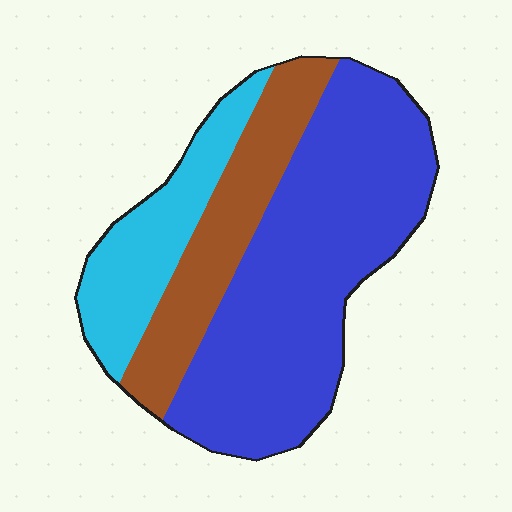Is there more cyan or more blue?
Blue.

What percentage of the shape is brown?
Brown covers roughly 25% of the shape.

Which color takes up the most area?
Blue, at roughly 55%.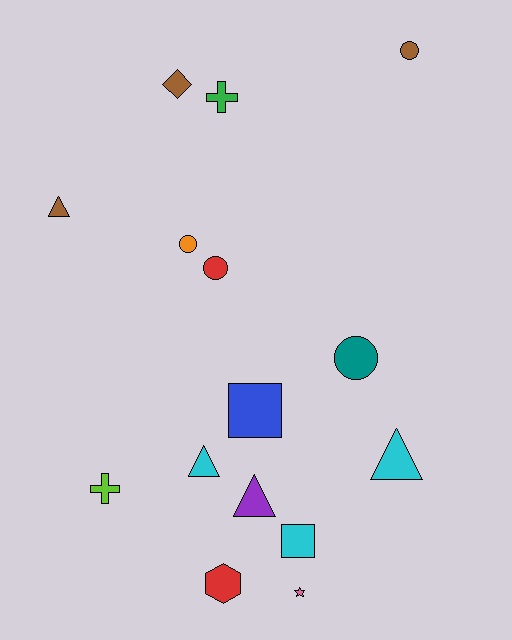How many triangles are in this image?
There are 4 triangles.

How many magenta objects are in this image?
There are no magenta objects.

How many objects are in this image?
There are 15 objects.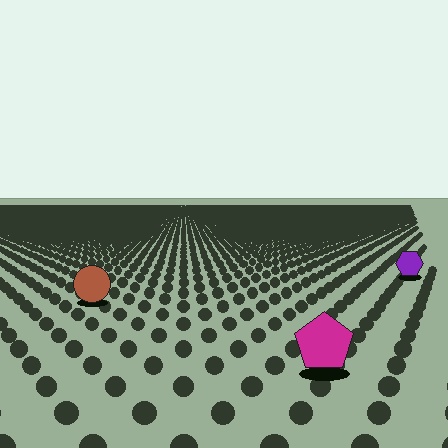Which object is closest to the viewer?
The magenta pentagon is closest. The texture marks near it are larger and more spread out.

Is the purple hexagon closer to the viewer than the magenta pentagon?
No. The magenta pentagon is closer — you can tell from the texture gradient: the ground texture is coarser near it.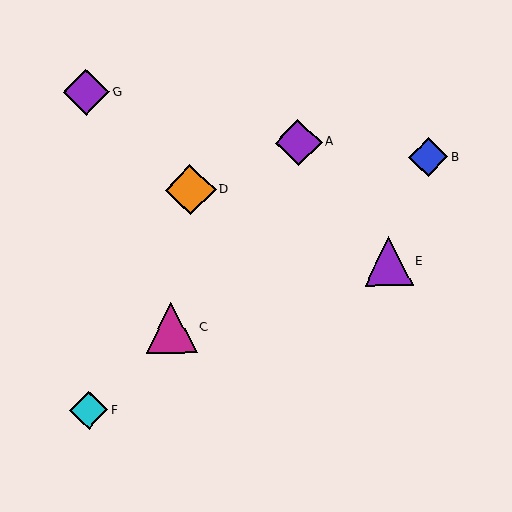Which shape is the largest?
The magenta triangle (labeled C) is the largest.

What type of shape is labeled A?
Shape A is a purple diamond.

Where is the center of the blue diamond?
The center of the blue diamond is at (428, 157).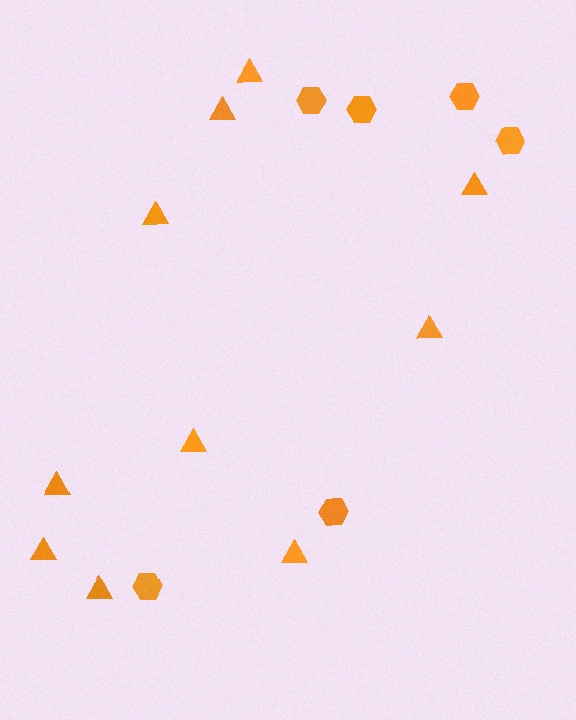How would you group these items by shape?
There are 2 groups: one group of triangles (10) and one group of hexagons (6).